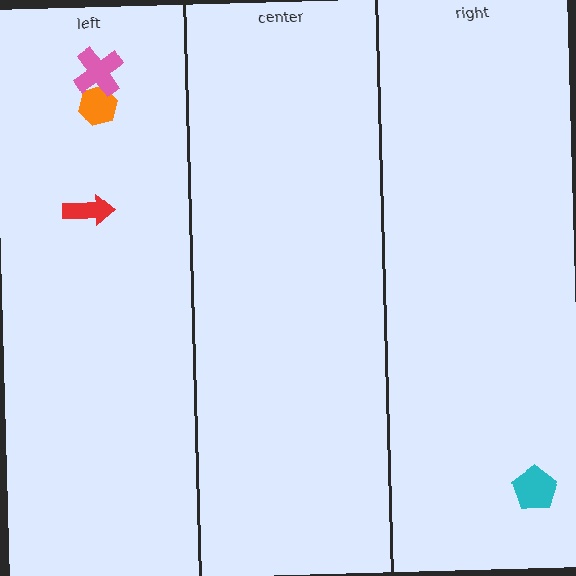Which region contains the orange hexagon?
The left region.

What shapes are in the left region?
The red arrow, the orange hexagon, the pink cross.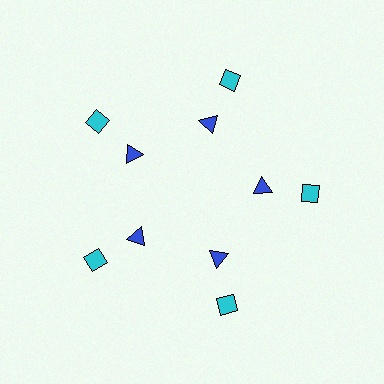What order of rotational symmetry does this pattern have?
This pattern has 5-fold rotational symmetry.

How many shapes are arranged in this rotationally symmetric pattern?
There are 10 shapes, arranged in 5 groups of 2.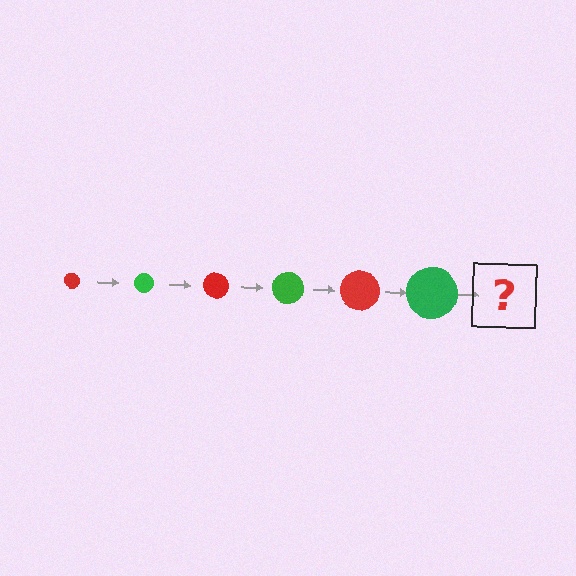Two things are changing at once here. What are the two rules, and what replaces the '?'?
The two rules are that the circle grows larger each step and the color cycles through red and green. The '?' should be a red circle, larger than the previous one.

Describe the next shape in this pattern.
It should be a red circle, larger than the previous one.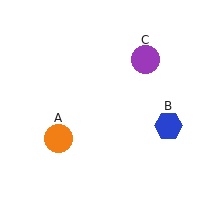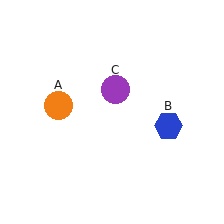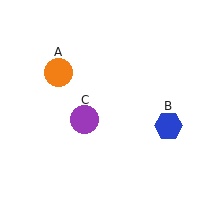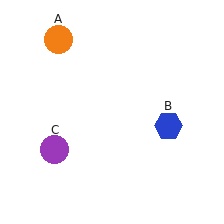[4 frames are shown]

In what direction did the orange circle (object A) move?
The orange circle (object A) moved up.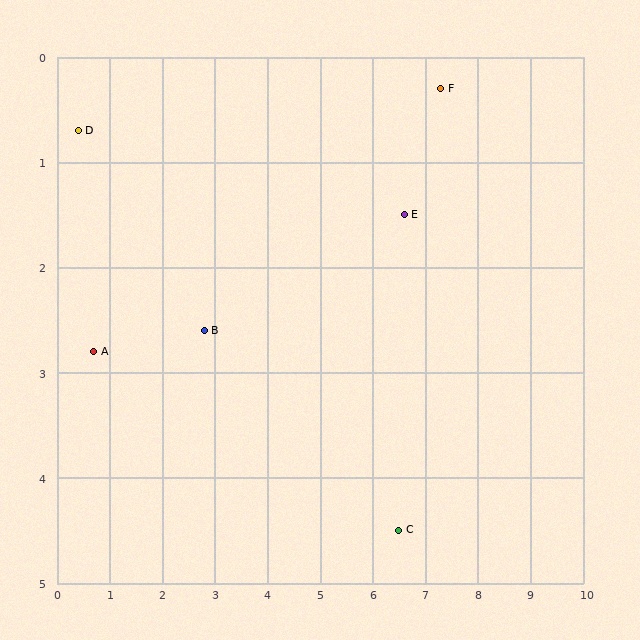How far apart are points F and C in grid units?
Points F and C are about 4.3 grid units apart.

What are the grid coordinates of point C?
Point C is at approximately (6.5, 4.5).